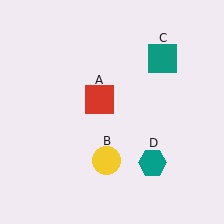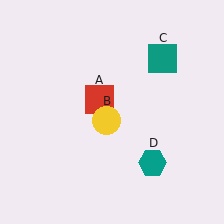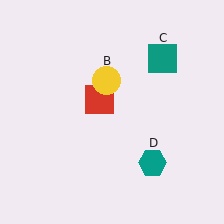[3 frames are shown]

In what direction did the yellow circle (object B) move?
The yellow circle (object B) moved up.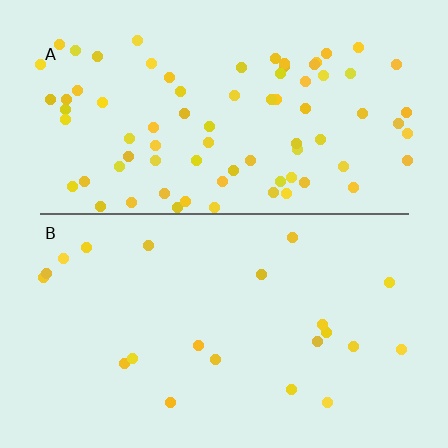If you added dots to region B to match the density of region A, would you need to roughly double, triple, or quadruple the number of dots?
Approximately quadruple.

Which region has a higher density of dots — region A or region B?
A (the top).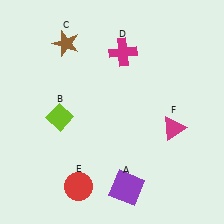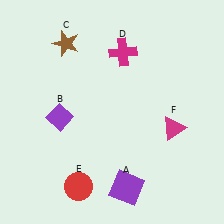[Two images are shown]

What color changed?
The diamond (B) changed from lime in Image 1 to purple in Image 2.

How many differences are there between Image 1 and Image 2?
There is 1 difference between the two images.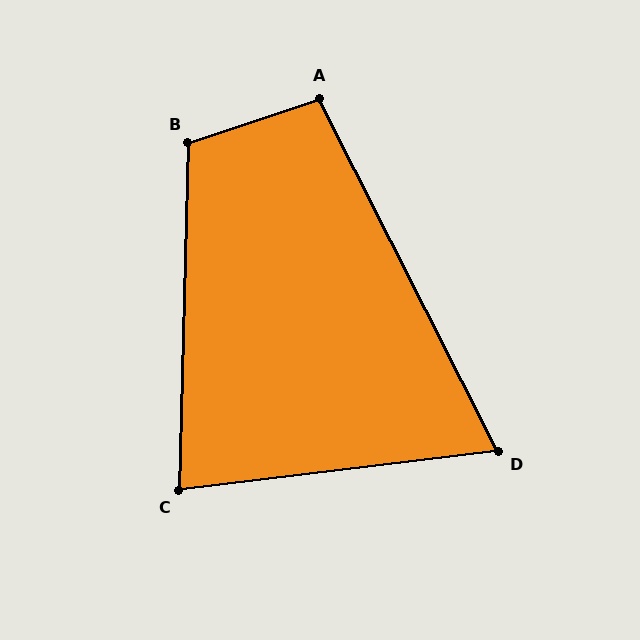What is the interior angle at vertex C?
Approximately 82 degrees (acute).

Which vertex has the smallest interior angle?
D, at approximately 70 degrees.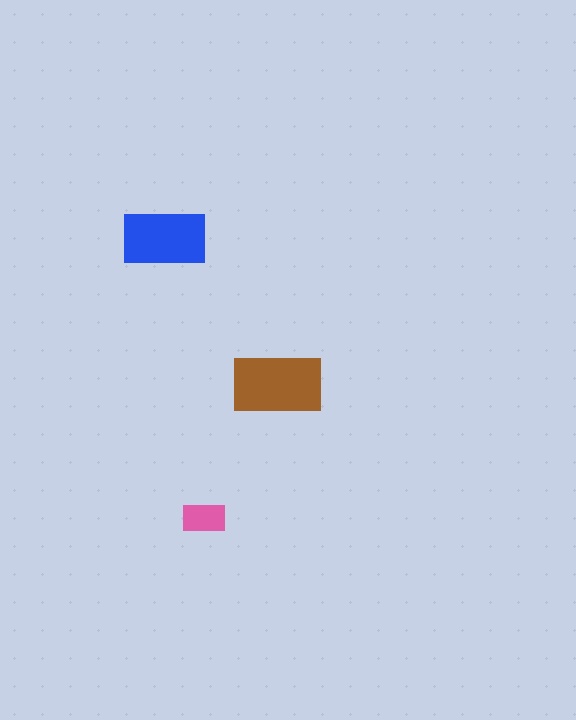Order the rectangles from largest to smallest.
the brown one, the blue one, the pink one.